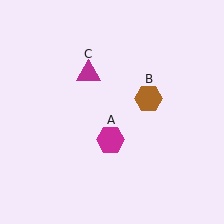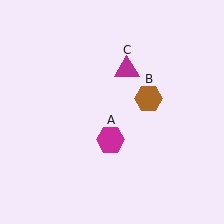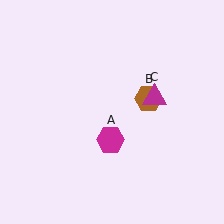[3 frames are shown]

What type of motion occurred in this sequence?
The magenta triangle (object C) rotated clockwise around the center of the scene.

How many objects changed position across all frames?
1 object changed position: magenta triangle (object C).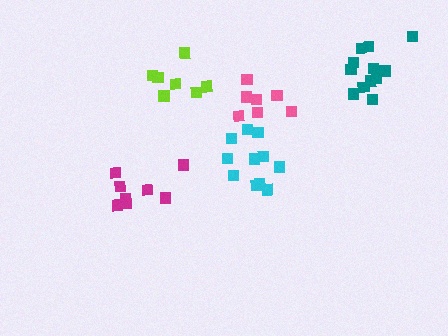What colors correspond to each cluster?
The clusters are colored: magenta, lime, pink, teal, cyan.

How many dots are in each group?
Group 1: 8 dots, Group 2: 7 dots, Group 3: 7 dots, Group 4: 12 dots, Group 5: 11 dots (45 total).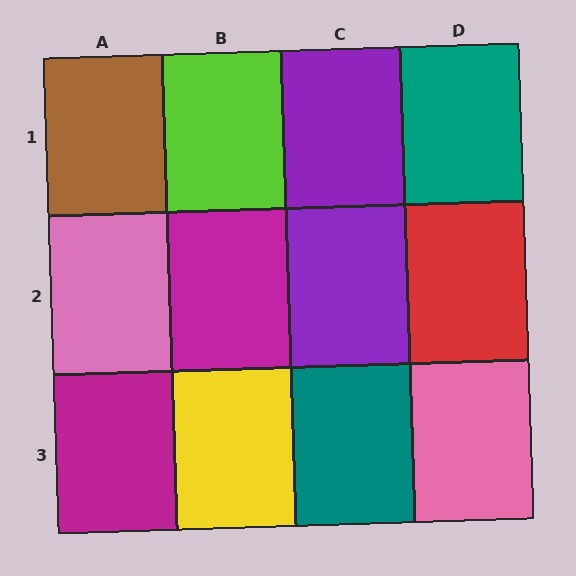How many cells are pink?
2 cells are pink.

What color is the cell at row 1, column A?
Brown.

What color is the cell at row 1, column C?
Purple.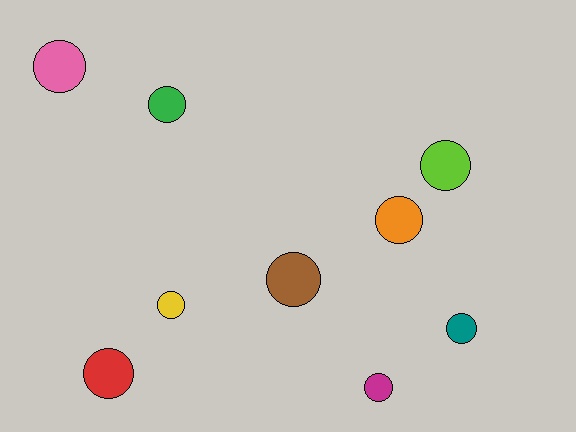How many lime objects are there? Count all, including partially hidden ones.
There is 1 lime object.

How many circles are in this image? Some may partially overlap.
There are 9 circles.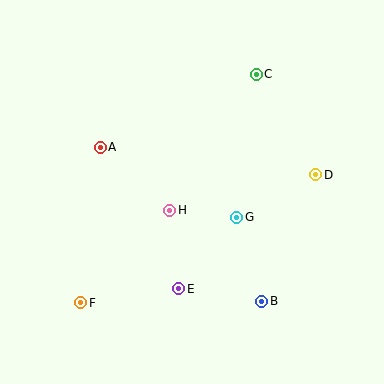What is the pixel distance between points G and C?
The distance between G and C is 144 pixels.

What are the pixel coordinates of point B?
Point B is at (262, 301).